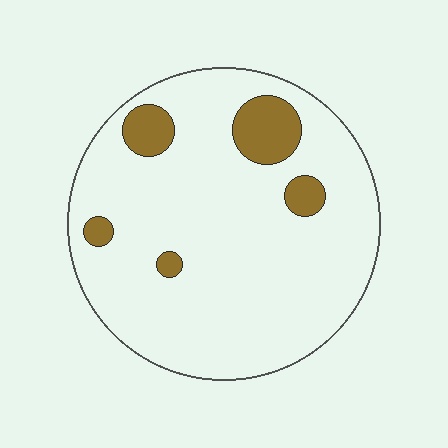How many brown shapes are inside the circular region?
5.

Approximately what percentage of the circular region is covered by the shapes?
Approximately 10%.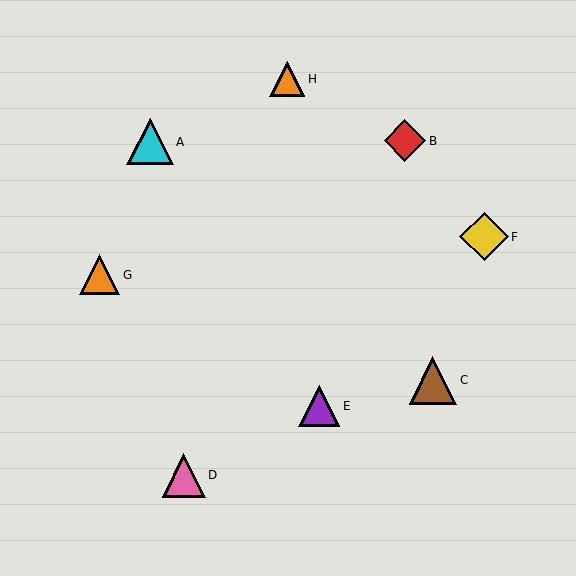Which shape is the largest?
The yellow diamond (labeled F) is the largest.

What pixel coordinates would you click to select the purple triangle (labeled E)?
Click at (319, 406) to select the purple triangle E.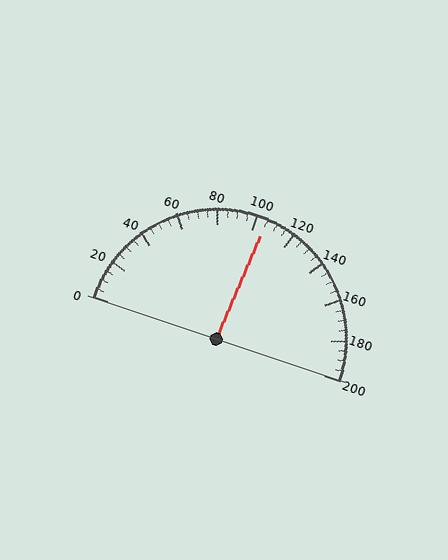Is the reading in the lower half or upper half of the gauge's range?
The reading is in the upper half of the range (0 to 200).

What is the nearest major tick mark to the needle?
The nearest major tick mark is 100.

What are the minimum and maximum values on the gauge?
The gauge ranges from 0 to 200.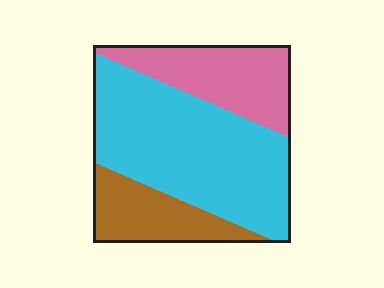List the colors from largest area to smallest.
From largest to smallest: cyan, pink, brown.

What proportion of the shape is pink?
Pink covers about 25% of the shape.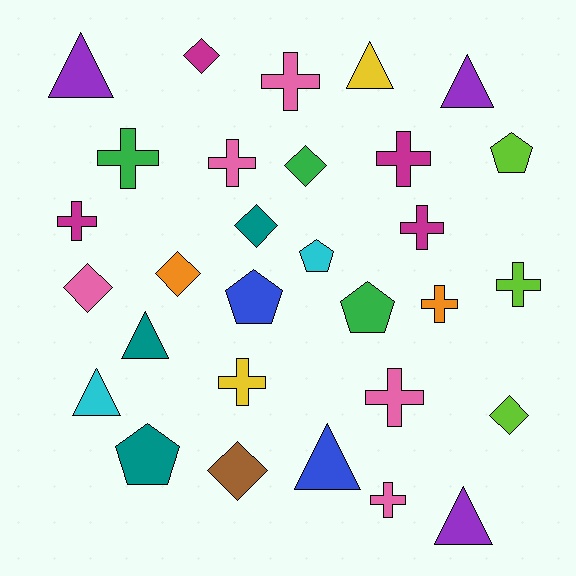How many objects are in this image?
There are 30 objects.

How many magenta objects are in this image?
There are 4 magenta objects.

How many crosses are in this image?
There are 11 crosses.